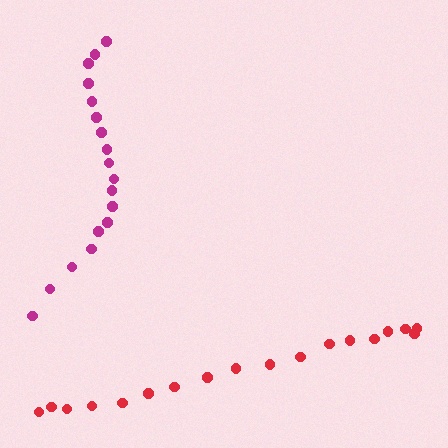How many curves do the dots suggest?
There are 2 distinct paths.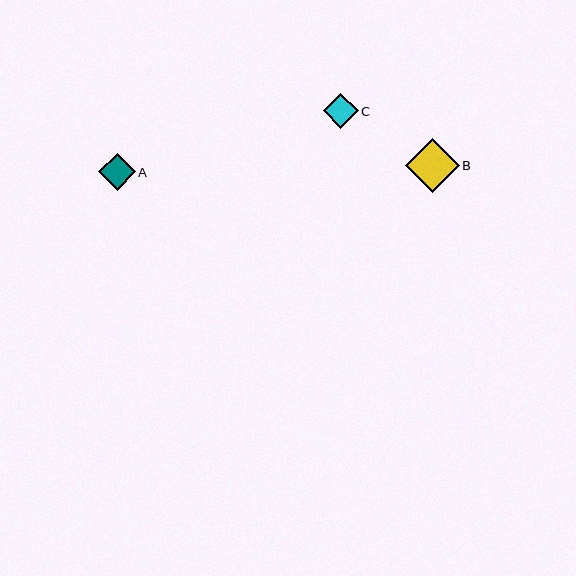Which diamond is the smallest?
Diamond C is the smallest with a size of approximately 35 pixels.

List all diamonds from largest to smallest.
From largest to smallest: B, A, C.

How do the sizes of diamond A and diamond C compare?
Diamond A and diamond C are approximately the same size.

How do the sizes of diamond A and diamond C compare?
Diamond A and diamond C are approximately the same size.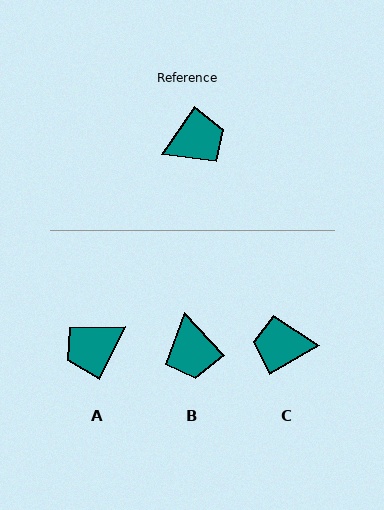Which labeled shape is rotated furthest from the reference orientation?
A, about 171 degrees away.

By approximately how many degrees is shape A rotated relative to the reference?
Approximately 171 degrees clockwise.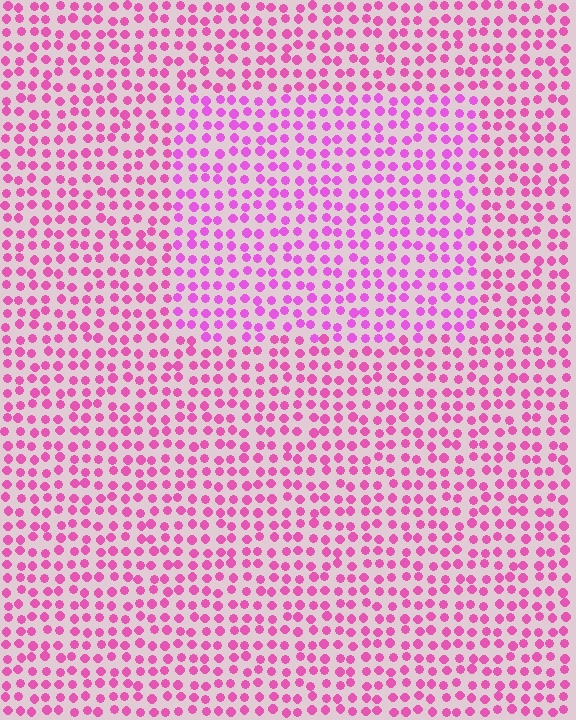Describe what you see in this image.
The image is filled with small pink elements in a uniform arrangement. A rectangle-shaped region is visible where the elements are tinted to a slightly different hue, forming a subtle color boundary.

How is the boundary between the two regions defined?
The boundary is defined purely by a slight shift in hue (about 20 degrees). Spacing, size, and orientation are identical on both sides.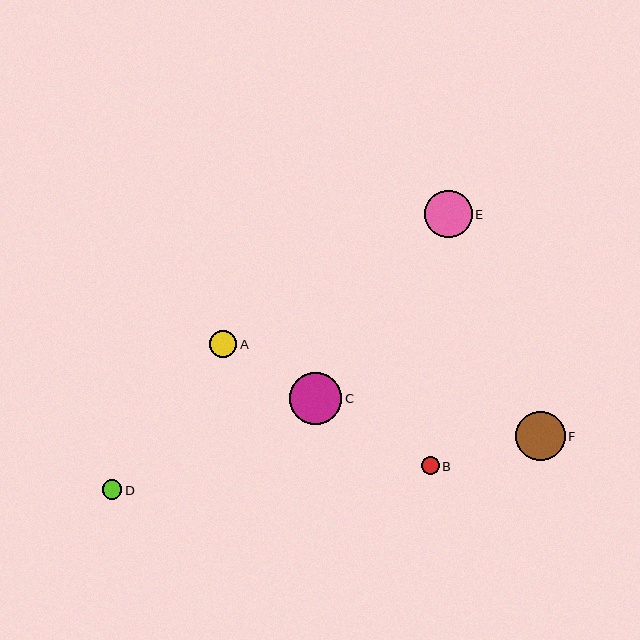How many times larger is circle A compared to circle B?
Circle A is approximately 1.5 times the size of circle B.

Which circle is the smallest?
Circle B is the smallest with a size of approximately 18 pixels.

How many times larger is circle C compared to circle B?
Circle C is approximately 2.9 times the size of circle B.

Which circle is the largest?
Circle C is the largest with a size of approximately 52 pixels.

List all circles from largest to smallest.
From largest to smallest: C, F, E, A, D, B.